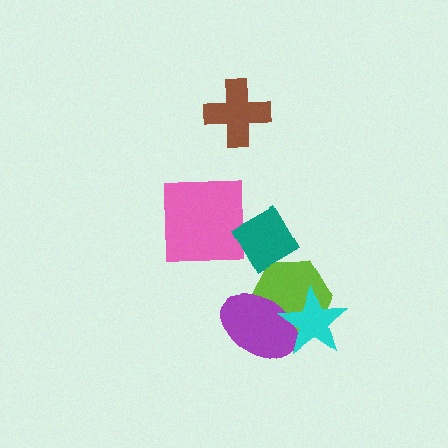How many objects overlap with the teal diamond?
2 objects overlap with the teal diamond.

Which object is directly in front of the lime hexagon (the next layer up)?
The purple ellipse is directly in front of the lime hexagon.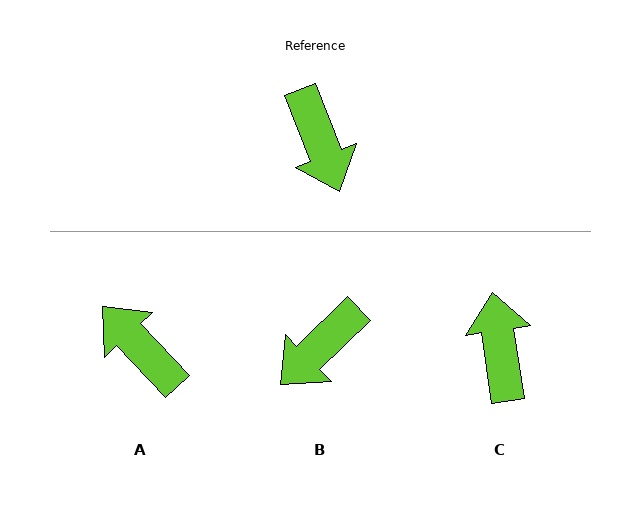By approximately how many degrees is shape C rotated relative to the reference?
Approximately 167 degrees counter-clockwise.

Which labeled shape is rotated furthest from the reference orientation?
C, about 167 degrees away.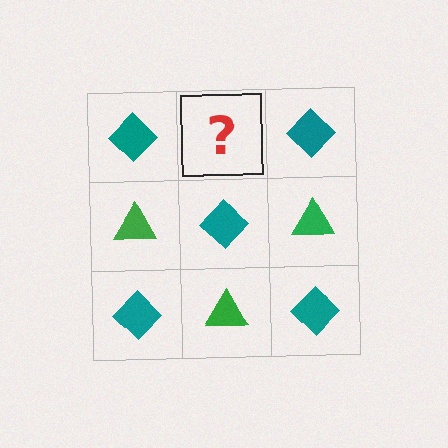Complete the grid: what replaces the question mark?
The question mark should be replaced with a green triangle.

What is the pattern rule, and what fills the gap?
The rule is that it alternates teal diamond and green triangle in a checkerboard pattern. The gap should be filled with a green triangle.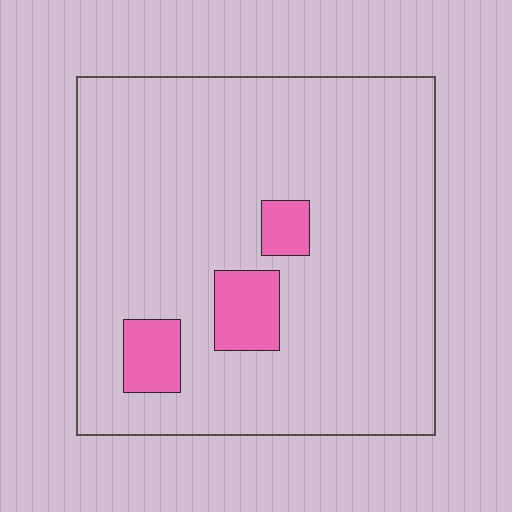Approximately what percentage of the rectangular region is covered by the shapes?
Approximately 10%.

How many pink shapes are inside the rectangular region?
3.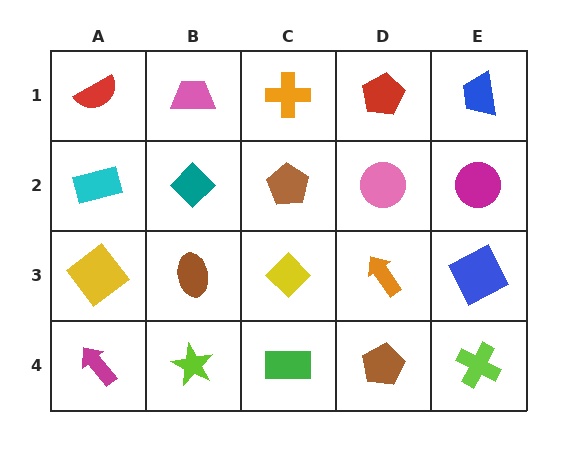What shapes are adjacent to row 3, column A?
A cyan rectangle (row 2, column A), a magenta arrow (row 4, column A), a brown ellipse (row 3, column B).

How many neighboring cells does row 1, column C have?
3.